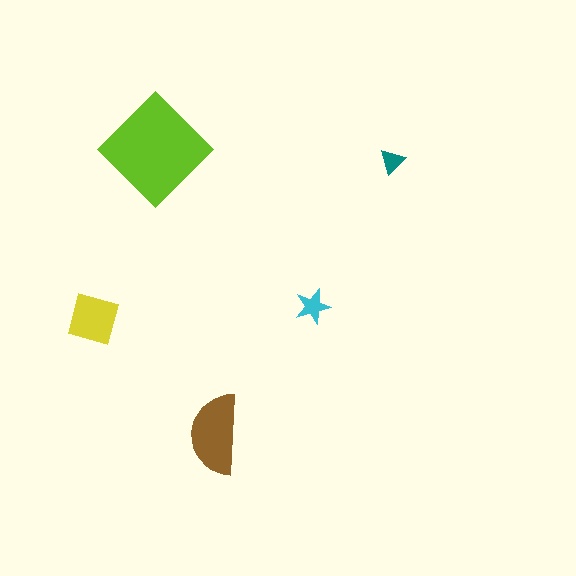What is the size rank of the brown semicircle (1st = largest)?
2nd.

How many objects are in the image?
There are 5 objects in the image.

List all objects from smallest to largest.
The teal triangle, the cyan star, the yellow square, the brown semicircle, the lime diamond.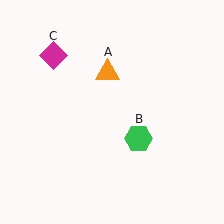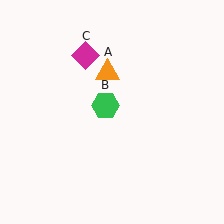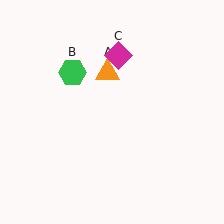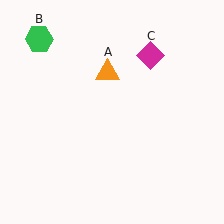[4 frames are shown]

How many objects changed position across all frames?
2 objects changed position: green hexagon (object B), magenta diamond (object C).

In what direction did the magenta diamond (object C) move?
The magenta diamond (object C) moved right.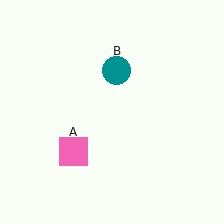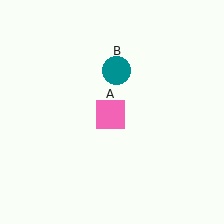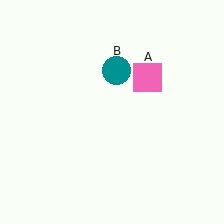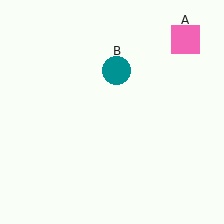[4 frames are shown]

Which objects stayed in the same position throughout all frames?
Teal circle (object B) remained stationary.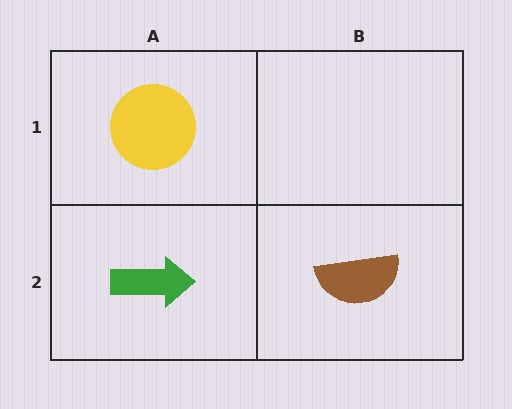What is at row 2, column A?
A green arrow.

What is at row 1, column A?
A yellow circle.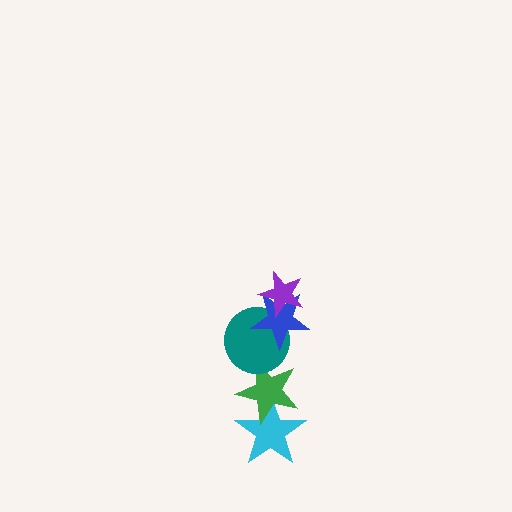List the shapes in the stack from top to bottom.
From top to bottom: the purple star, the blue star, the teal circle, the green star, the cyan star.